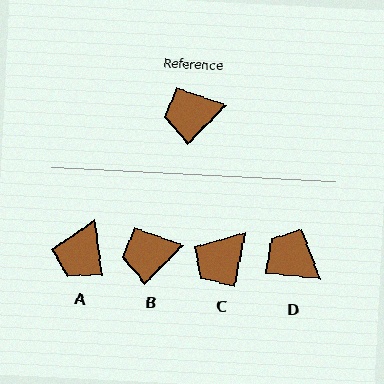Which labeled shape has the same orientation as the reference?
B.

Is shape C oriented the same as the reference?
No, it is off by about 34 degrees.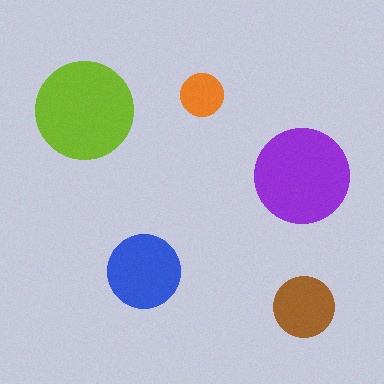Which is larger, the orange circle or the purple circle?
The purple one.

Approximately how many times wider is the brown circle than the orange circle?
About 1.5 times wider.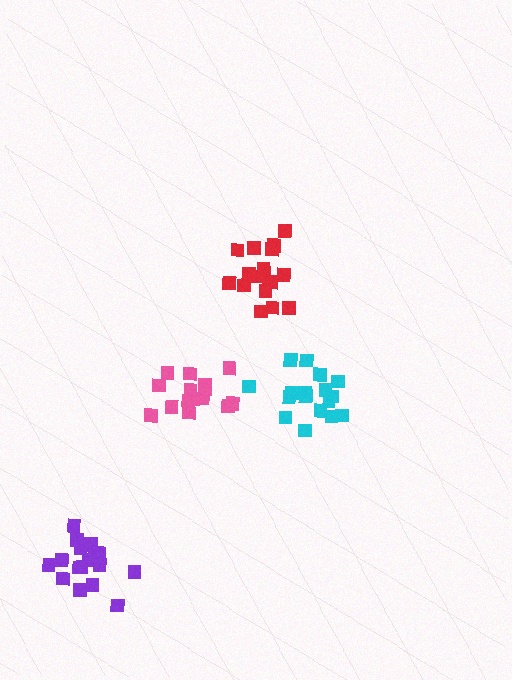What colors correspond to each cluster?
The clusters are colored: pink, red, cyan, purple.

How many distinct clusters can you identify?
There are 4 distinct clusters.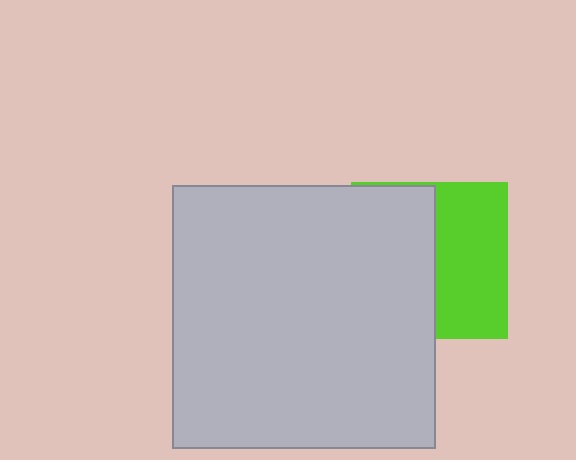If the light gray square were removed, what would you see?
You would see the complete lime square.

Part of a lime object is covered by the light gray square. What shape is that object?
It is a square.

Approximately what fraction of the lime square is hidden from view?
Roughly 52% of the lime square is hidden behind the light gray square.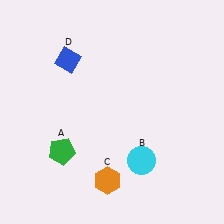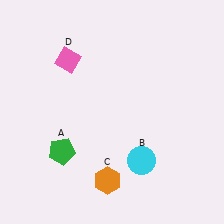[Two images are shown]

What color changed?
The diamond (D) changed from blue in Image 1 to pink in Image 2.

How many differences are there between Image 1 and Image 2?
There is 1 difference between the two images.